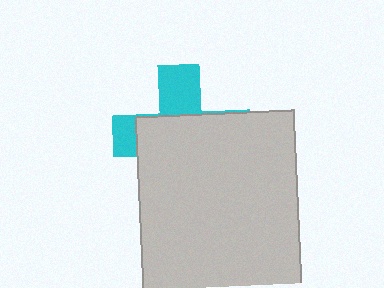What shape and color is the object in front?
The object in front is a light gray rectangle.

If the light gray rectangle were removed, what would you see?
You would see the complete cyan cross.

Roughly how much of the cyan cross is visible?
A small part of it is visible (roughly 32%).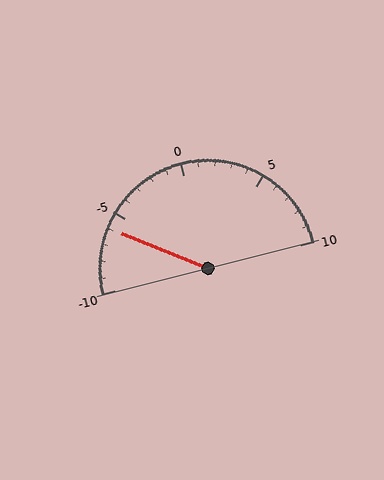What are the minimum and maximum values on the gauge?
The gauge ranges from -10 to 10.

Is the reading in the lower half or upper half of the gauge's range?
The reading is in the lower half of the range (-10 to 10).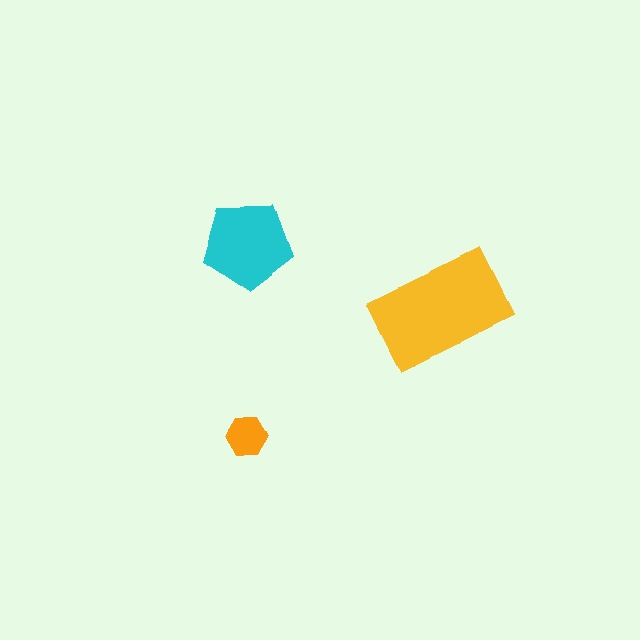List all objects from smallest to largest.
The orange hexagon, the cyan pentagon, the yellow rectangle.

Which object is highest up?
The cyan pentagon is topmost.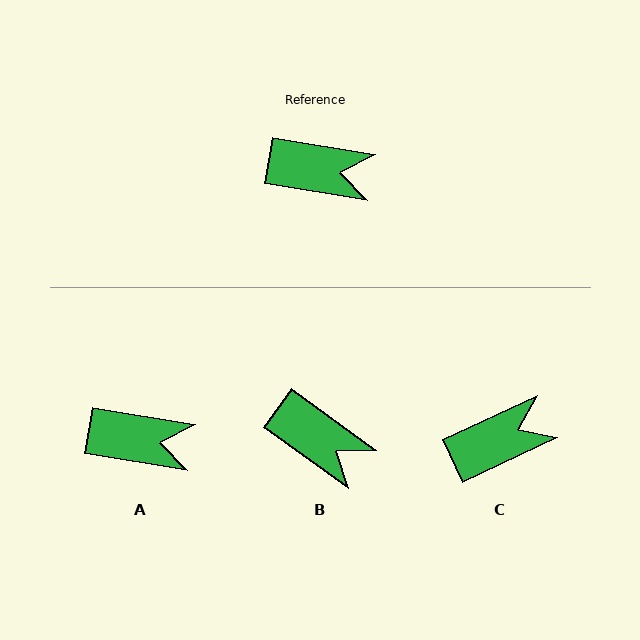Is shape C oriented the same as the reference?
No, it is off by about 35 degrees.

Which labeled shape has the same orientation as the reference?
A.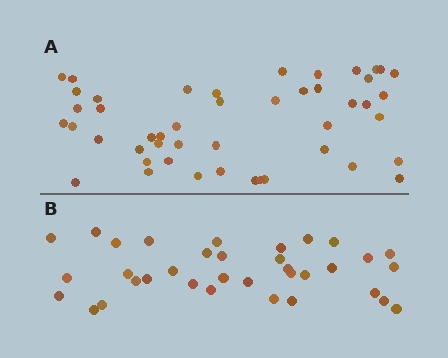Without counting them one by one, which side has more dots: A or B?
Region A (the top region) has more dots.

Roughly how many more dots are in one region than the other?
Region A has roughly 12 or so more dots than region B.